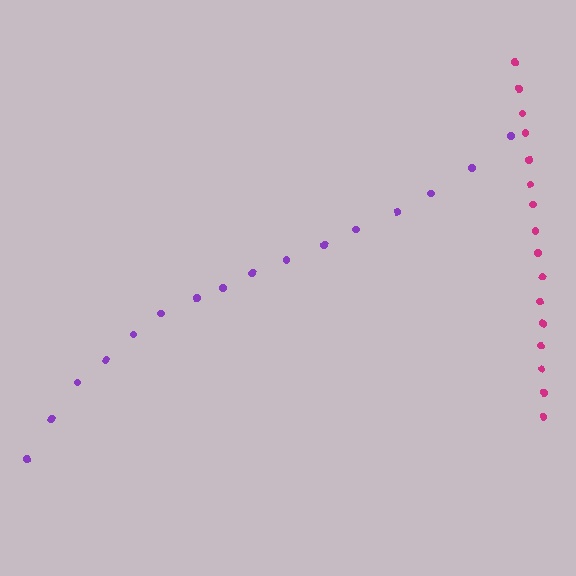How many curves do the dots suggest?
There are 2 distinct paths.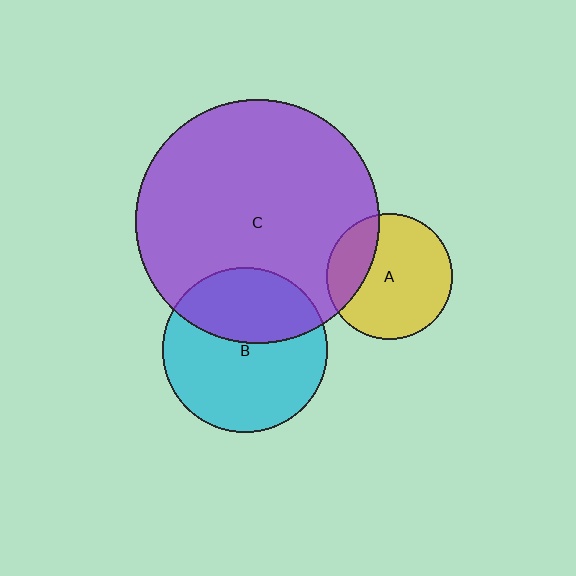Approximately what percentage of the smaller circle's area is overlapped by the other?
Approximately 40%.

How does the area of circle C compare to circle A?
Approximately 3.8 times.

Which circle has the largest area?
Circle C (purple).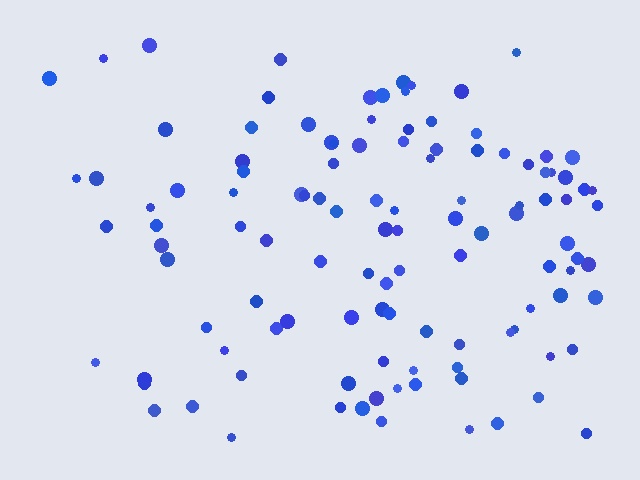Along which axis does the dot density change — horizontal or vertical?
Horizontal.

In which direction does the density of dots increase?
From left to right, with the right side densest.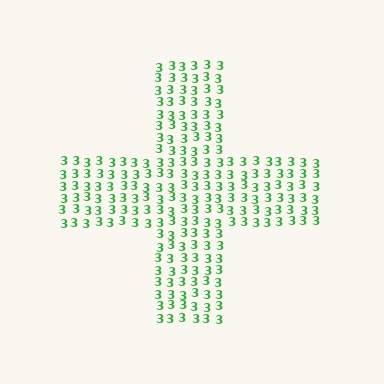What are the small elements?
The small elements are digit 3's.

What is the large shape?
The large shape is a cross.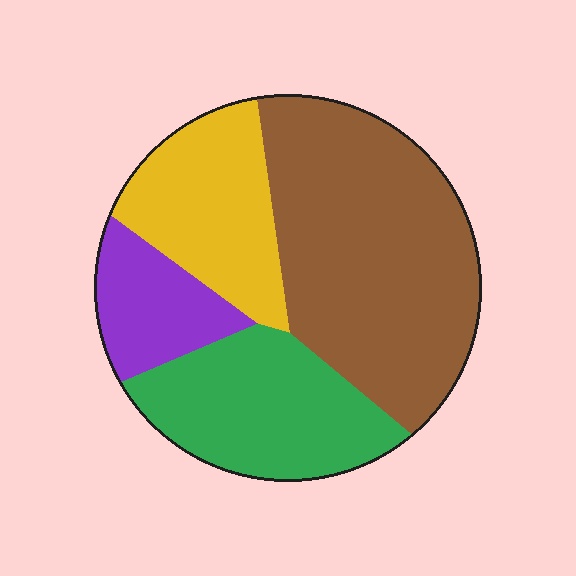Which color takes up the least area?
Purple, at roughly 10%.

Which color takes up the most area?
Brown, at roughly 45%.